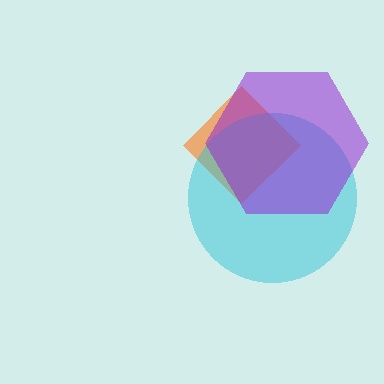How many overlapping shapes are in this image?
There are 3 overlapping shapes in the image.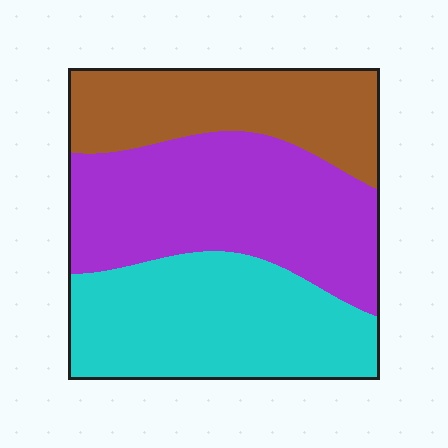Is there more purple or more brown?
Purple.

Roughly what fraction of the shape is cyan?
Cyan takes up about one third (1/3) of the shape.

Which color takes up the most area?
Purple, at roughly 40%.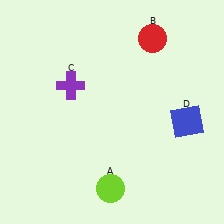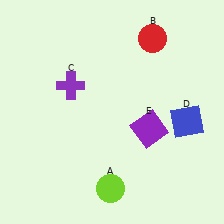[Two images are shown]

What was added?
A purple square (E) was added in Image 2.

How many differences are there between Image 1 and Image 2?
There is 1 difference between the two images.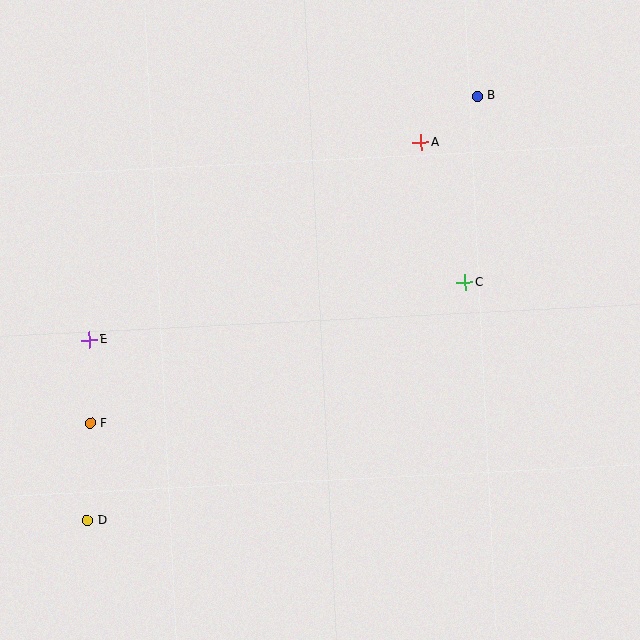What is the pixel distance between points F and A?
The distance between F and A is 434 pixels.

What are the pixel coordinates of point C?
Point C is at (465, 283).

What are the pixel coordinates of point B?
Point B is at (477, 96).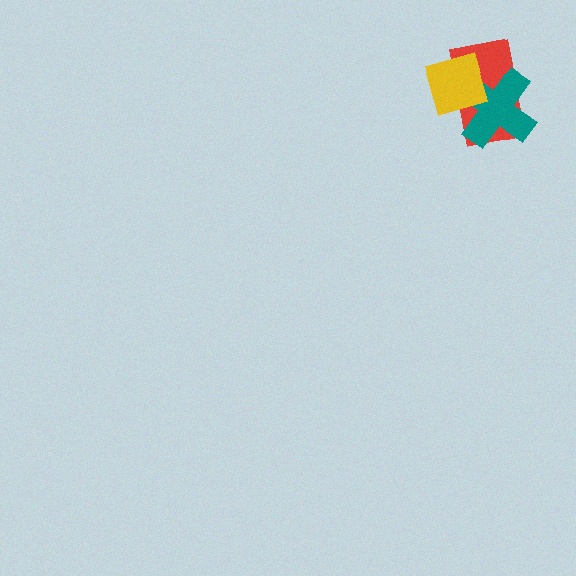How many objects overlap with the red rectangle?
2 objects overlap with the red rectangle.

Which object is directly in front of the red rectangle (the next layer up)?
The teal cross is directly in front of the red rectangle.